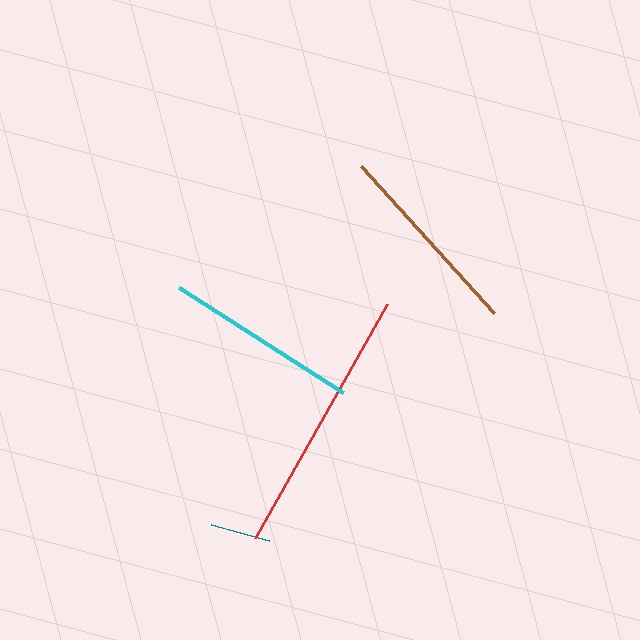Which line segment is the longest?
The red line is the longest at approximately 269 pixels.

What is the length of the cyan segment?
The cyan segment is approximately 194 pixels long.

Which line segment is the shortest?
The teal line is the shortest at approximately 61 pixels.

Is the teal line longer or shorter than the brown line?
The brown line is longer than the teal line.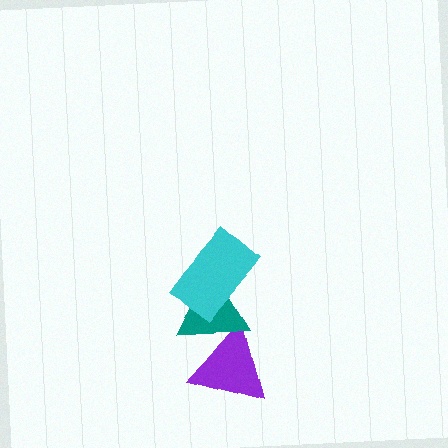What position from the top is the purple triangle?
The purple triangle is 3rd from the top.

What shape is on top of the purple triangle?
The teal triangle is on top of the purple triangle.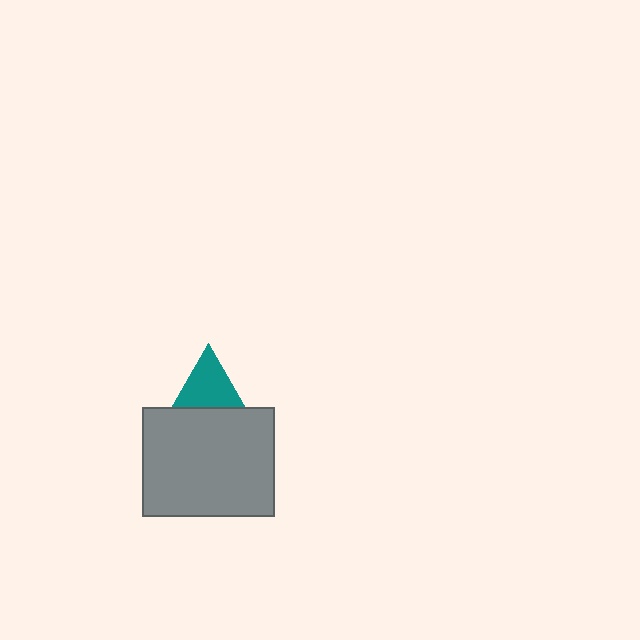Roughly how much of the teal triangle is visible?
About half of it is visible (roughly 64%).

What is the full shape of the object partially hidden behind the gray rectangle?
The partially hidden object is a teal triangle.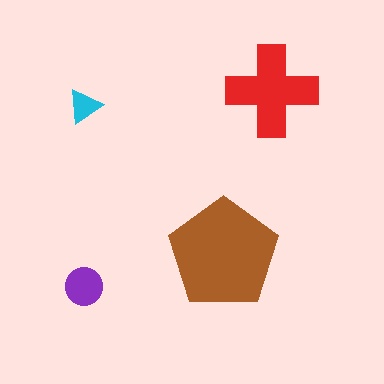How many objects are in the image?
There are 4 objects in the image.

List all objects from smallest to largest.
The cyan triangle, the purple circle, the red cross, the brown pentagon.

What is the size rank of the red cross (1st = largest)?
2nd.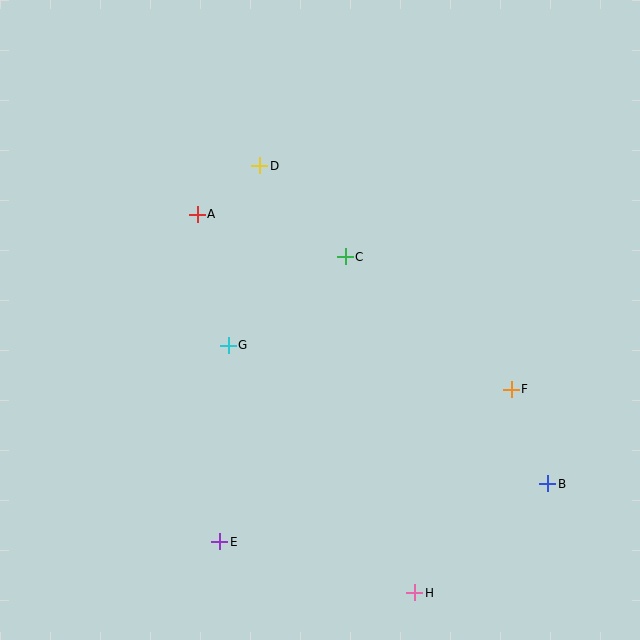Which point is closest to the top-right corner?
Point C is closest to the top-right corner.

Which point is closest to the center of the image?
Point C at (345, 257) is closest to the center.